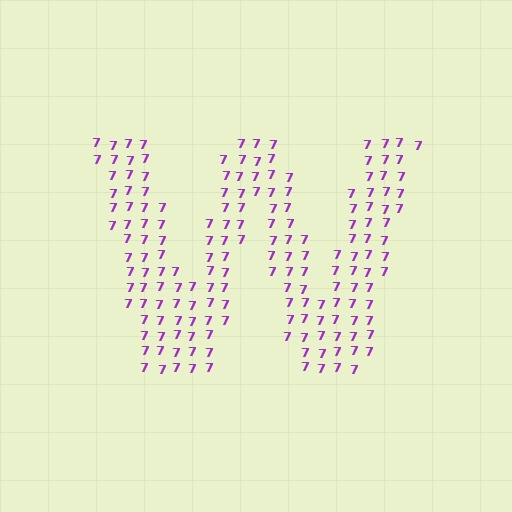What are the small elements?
The small elements are digit 7's.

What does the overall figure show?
The overall figure shows the letter W.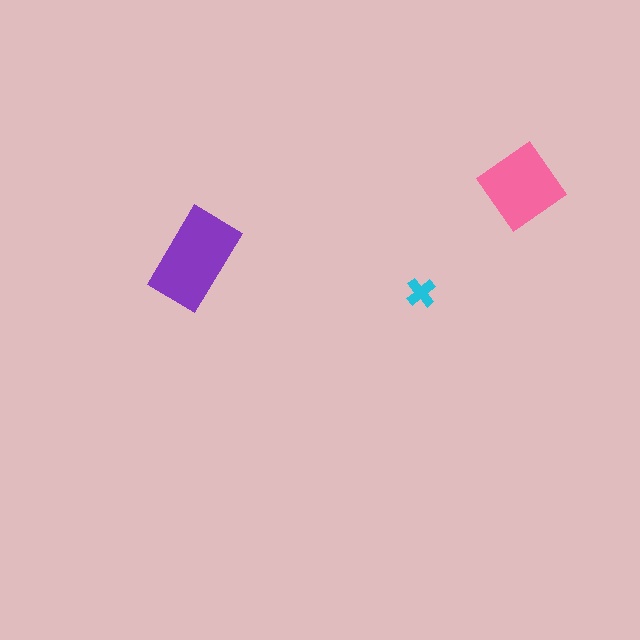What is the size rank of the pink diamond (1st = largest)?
2nd.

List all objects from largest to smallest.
The purple rectangle, the pink diamond, the cyan cross.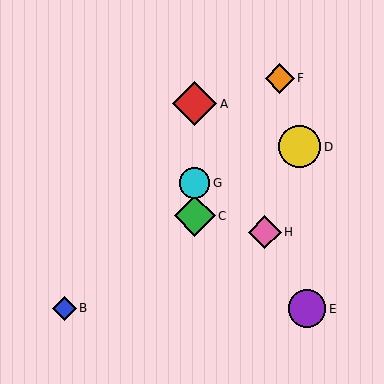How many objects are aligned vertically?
3 objects (A, C, G) are aligned vertically.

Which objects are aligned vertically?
Objects A, C, G are aligned vertically.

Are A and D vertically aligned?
No, A is at x≈195 and D is at x≈300.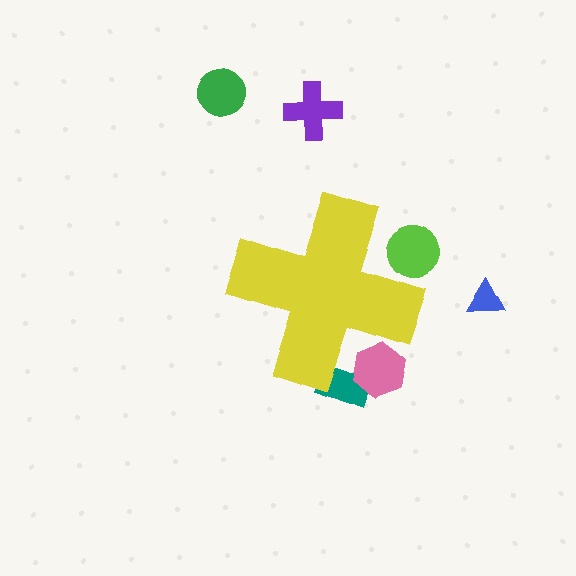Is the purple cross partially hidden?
No, the purple cross is fully visible.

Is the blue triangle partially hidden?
No, the blue triangle is fully visible.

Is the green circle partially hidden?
No, the green circle is fully visible.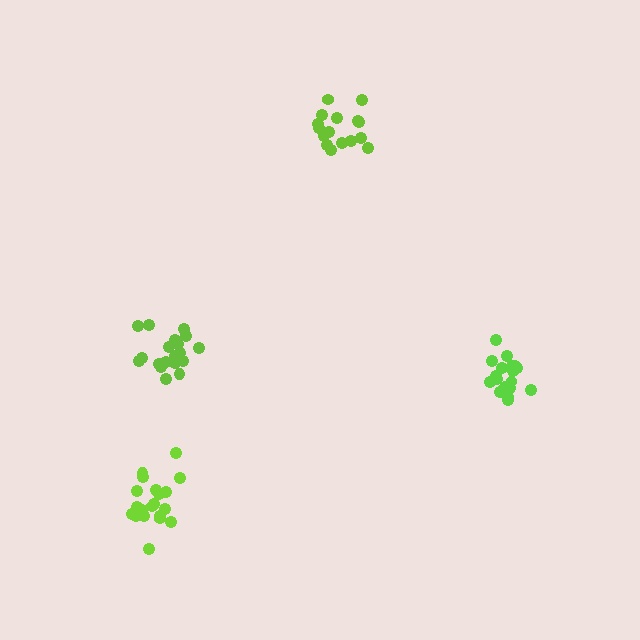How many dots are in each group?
Group 1: 20 dots, Group 2: 16 dots, Group 3: 18 dots, Group 4: 20 dots (74 total).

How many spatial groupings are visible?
There are 4 spatial groupings.